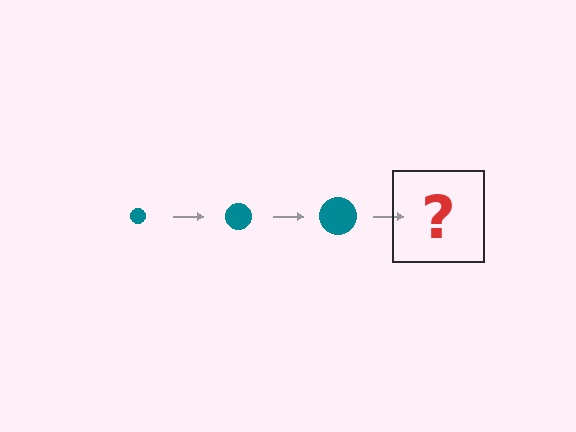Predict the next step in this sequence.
The next step is a teal circle, larger than the previous one.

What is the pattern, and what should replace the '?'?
The pattern is that the circle gets progressively larger each step. The '?' should be a teal circle, larger than the previous one.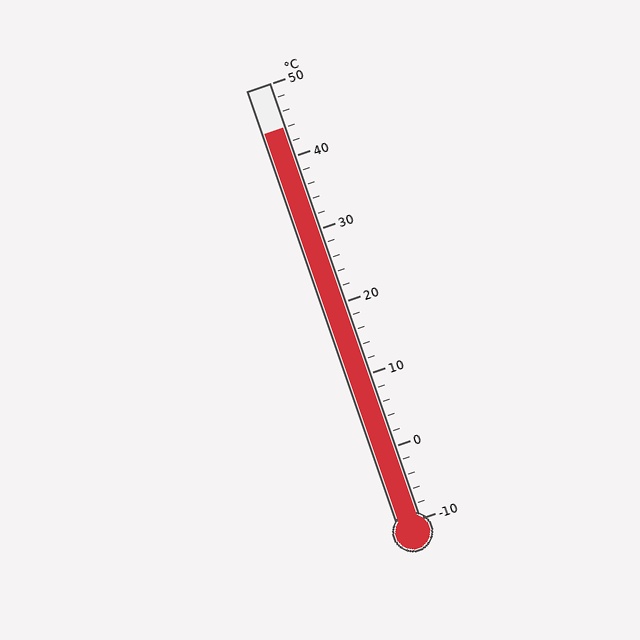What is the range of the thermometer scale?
The thermometer scale ranges from -10°C to 50°C.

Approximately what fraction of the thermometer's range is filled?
The thermometer is filled to approximately 90% of its range.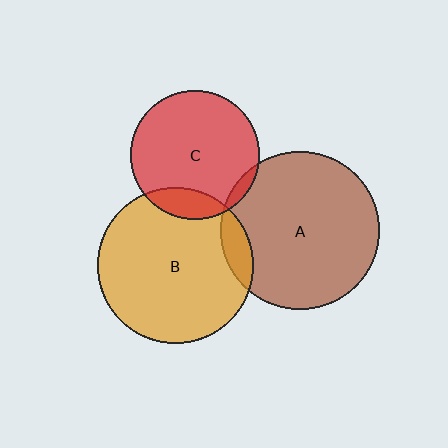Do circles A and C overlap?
Yes.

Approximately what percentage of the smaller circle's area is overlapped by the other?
Approximately 5%.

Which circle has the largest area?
Circle A (brown).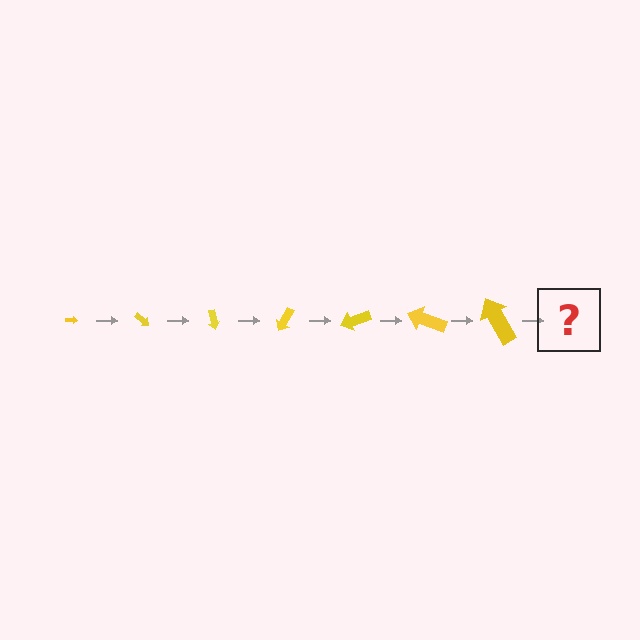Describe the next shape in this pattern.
It should be an arrow, larger than the previous one and rotated 280 degrees from the start.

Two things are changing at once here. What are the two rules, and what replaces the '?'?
The two rules are that the arrow grows larger each step and it rotates 40 degrees each step. The '?' should be an arrow, larger than the previous one and rotated 280 degrees from the start.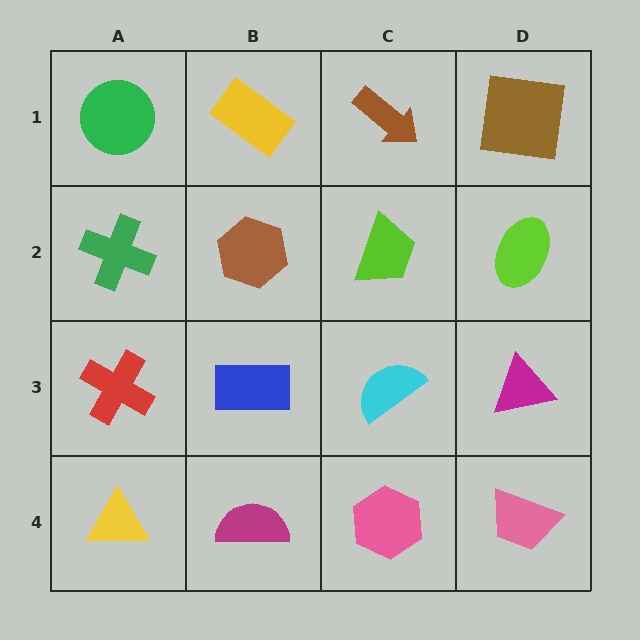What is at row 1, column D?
A brown square.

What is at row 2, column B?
A brown hexagon.